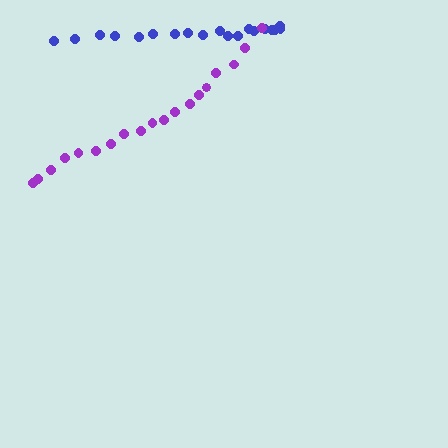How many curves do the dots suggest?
There are 2 distinct paths.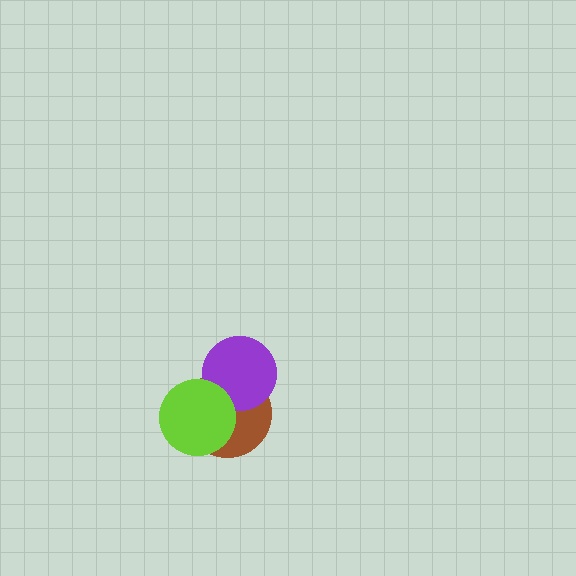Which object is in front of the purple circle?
The lime circle is in front of the purple circle.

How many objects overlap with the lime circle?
2 objects overlap with the lime circle.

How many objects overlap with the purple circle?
2 objects overlap with the purple circle.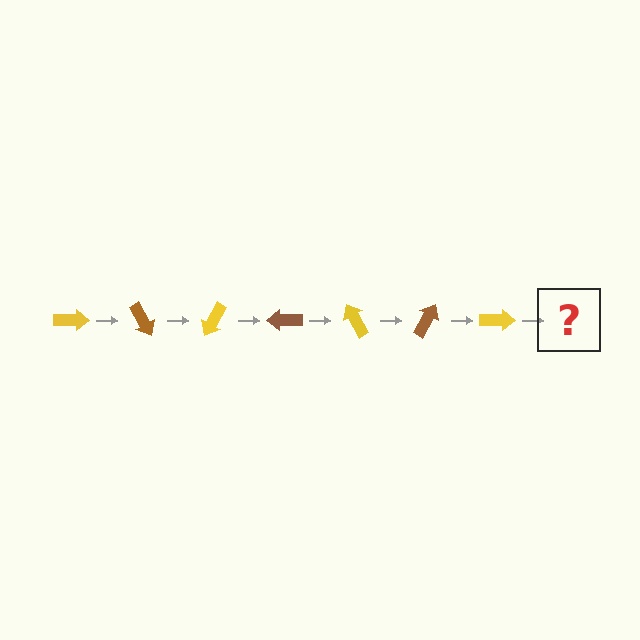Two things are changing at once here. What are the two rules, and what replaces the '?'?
The two rules are that it rotates 60 degrees each step and the color cycles through yellow and brown. The '?' should be a brown arrow, rotated 420 degrees from the start.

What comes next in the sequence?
The next element should be a brown arrow, rotated 420 degrees from the start.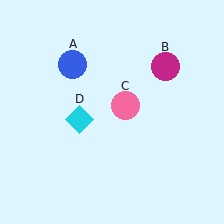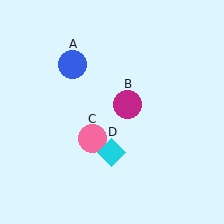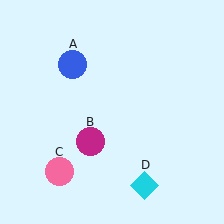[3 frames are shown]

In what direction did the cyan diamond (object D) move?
The cyan diamond (object D) moved down and to the right.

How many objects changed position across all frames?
3 objects changed position: magenta circle (object B), pink circle (object C), cyan diamond (object D).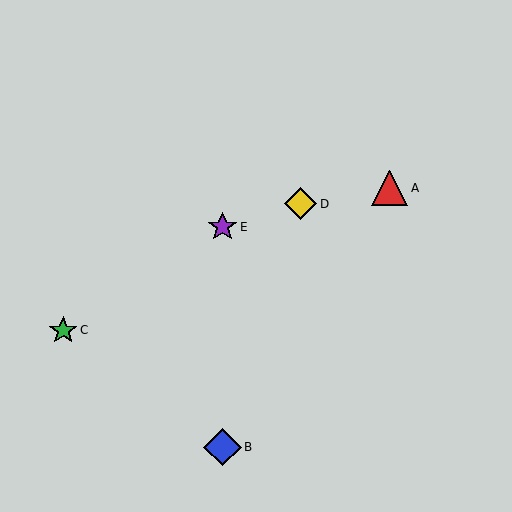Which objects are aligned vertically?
Objects B, E are aligned vertically.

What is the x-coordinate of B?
Object B is at x≈223.